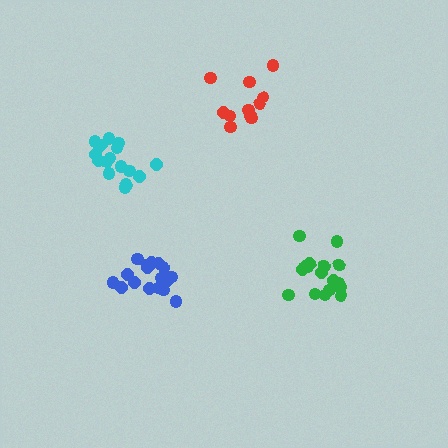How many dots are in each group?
Group 1: 17 dots, Group 2: 16 dots, Group 3: 11 dots, Group 4: 17 dots (61 total).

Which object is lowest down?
The blue cluster is bottommost.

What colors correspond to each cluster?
The clusters are colored: blue, cyan, red, green.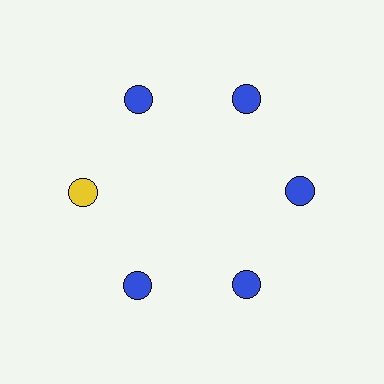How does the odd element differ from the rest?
It has a different color: yellow instead of blue.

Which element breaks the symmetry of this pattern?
The yellow circle at roughly the 9 o'clock position breaks the symmetry. All other shapes are blue circles.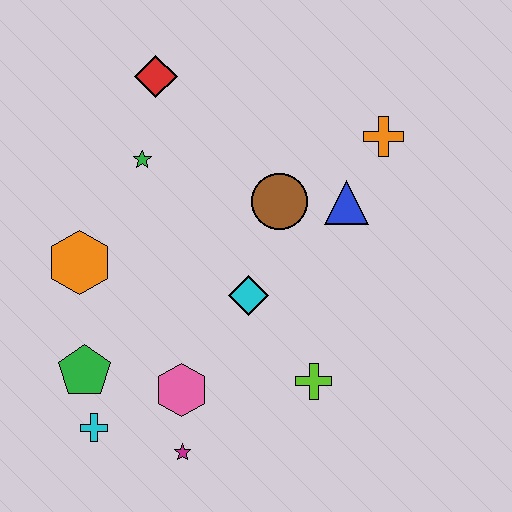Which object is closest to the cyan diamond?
The brown circle is closest to the cyan diamond.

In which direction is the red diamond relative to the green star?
The red diamond is above the green star.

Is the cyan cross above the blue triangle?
No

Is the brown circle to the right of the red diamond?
Yes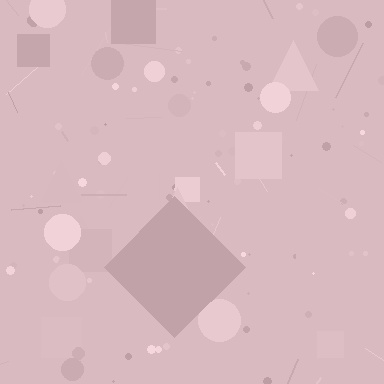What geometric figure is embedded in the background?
A diamond is embedded in the background.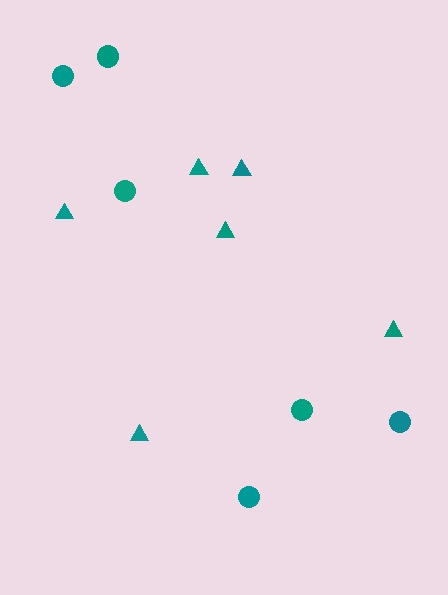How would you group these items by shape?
There are 2 groups: one group of circles (6) and one group of triangles (6).